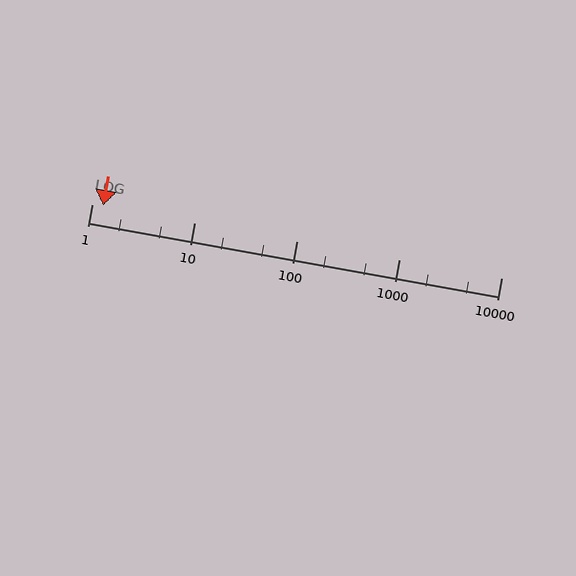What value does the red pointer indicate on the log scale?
The pointer indicates approximately 1.3.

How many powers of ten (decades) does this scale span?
The scale spans 4 decades, from 1 to 10000.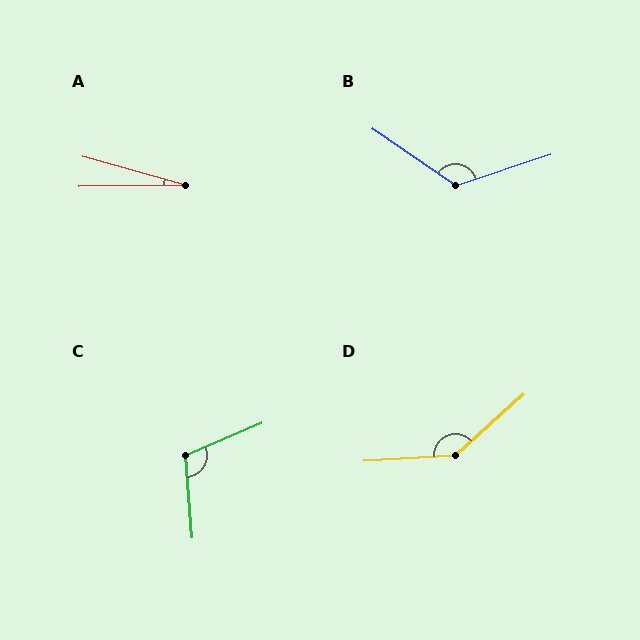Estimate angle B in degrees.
Approximately 127 degrees.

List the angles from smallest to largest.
A (17°), C (109°), B (127°), D (142°).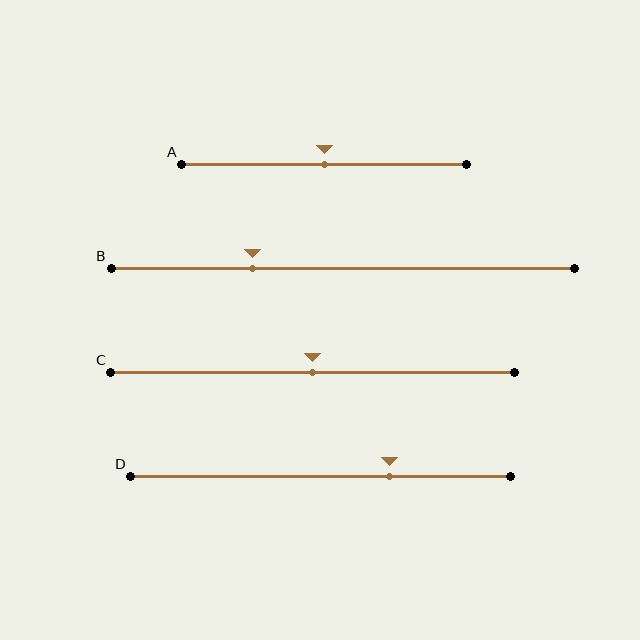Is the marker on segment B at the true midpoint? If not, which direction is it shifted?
No, the marker on segment B is shifted to the left by about 20% of the segment length.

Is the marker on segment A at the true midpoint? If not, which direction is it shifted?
Yes, the marker on segment A is at the true midpoint.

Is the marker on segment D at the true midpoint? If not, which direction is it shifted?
No, the marker on segment D is shifted to the right by about 18% of the segment length.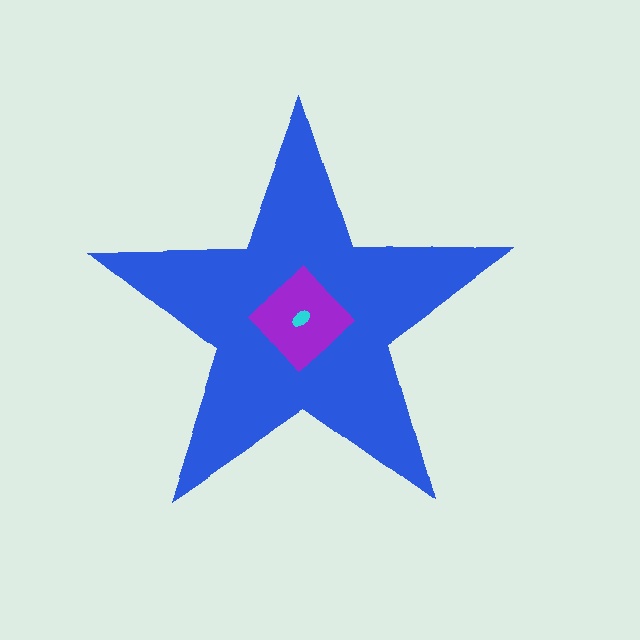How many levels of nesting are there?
3.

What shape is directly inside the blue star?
The purple diamond.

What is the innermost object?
The cyan ellipse.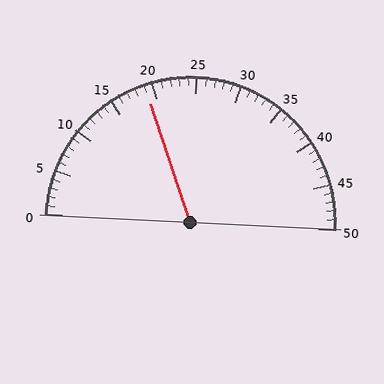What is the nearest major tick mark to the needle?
The nearest major tick mark is 20.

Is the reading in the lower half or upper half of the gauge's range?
The reading is in the lower half of the range (0 to 50).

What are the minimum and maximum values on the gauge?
The gauge ranges from 0 to 50.